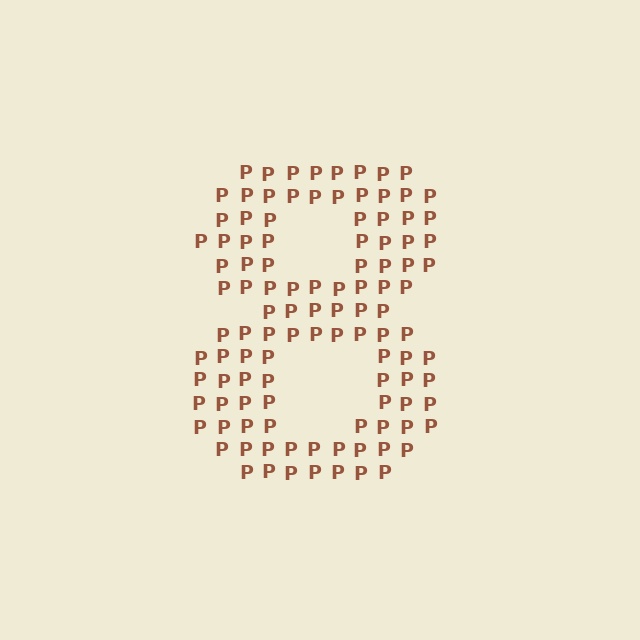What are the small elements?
The small elements are letter P's.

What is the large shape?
The large shape is the digit 8.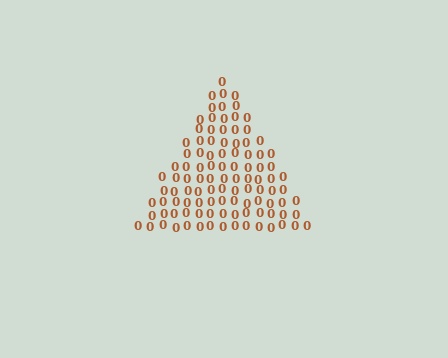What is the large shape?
The large shape is a triangle.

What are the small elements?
The small elements are digit 0's.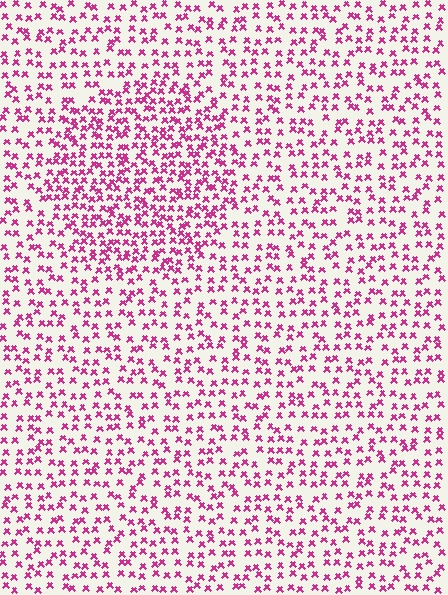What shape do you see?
I see a circle.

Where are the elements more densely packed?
The elements are more densely packed inside the circle boundary.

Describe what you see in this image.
The image contains small magenta elements arranged at two different densities. A circle-shaped region is visible where the elements are more densely packed than the surrounding area.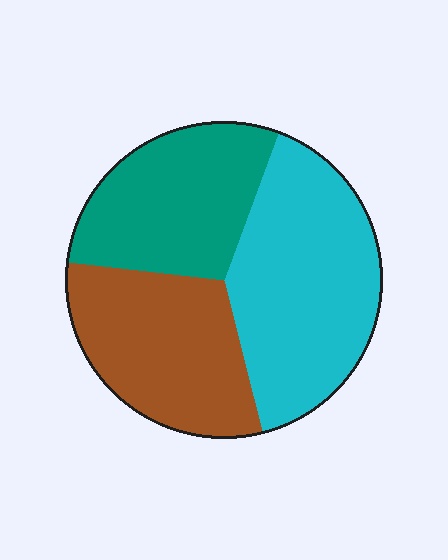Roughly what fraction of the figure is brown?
Brown takes up about one third (1/3) of the figure.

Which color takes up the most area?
Cyan, at roughly 40%.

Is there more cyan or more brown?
Cyan.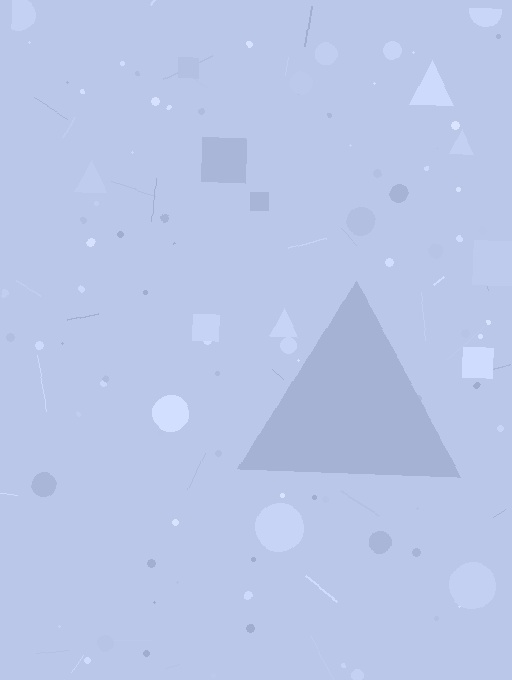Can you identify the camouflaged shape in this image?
The camouflaged shape is a triangle.